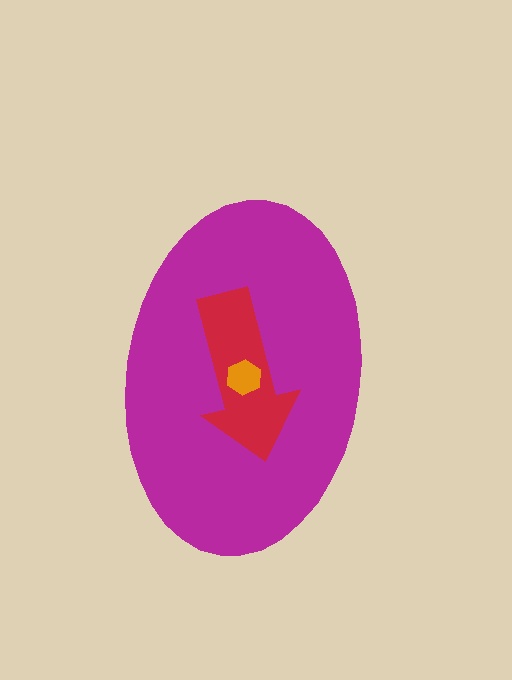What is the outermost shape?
The magenta ellipse.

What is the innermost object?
The orange hexagon.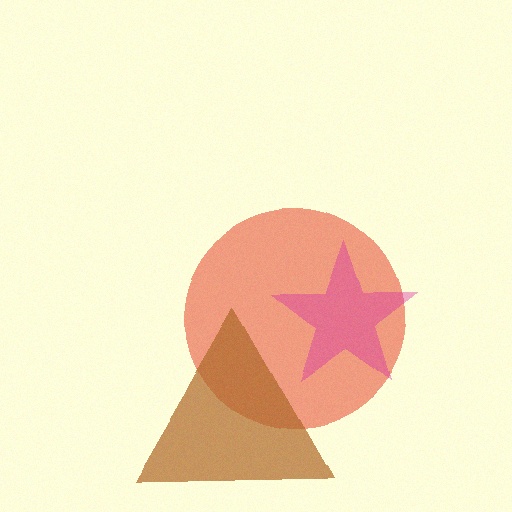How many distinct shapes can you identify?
There are 3 distinct shapes: a red circle, a brown triangle, a magenta star.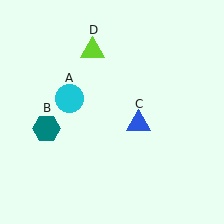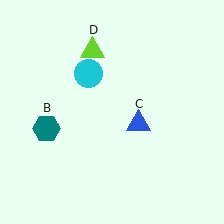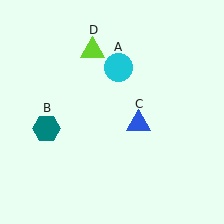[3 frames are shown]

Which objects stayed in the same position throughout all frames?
Teal hexagon (object B) and blue triangle (object C) and lime triangle (object D) remained stationary.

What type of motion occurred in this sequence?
The cyan circle (object A) rotated clockwise around the center of the scene.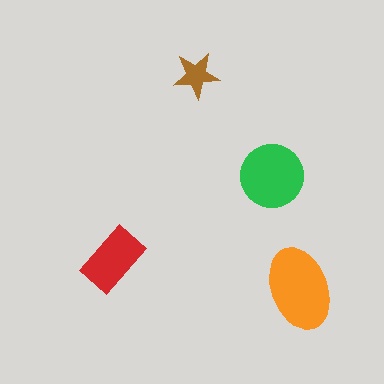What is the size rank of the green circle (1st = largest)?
2nd.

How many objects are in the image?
There are 4 objects in the image.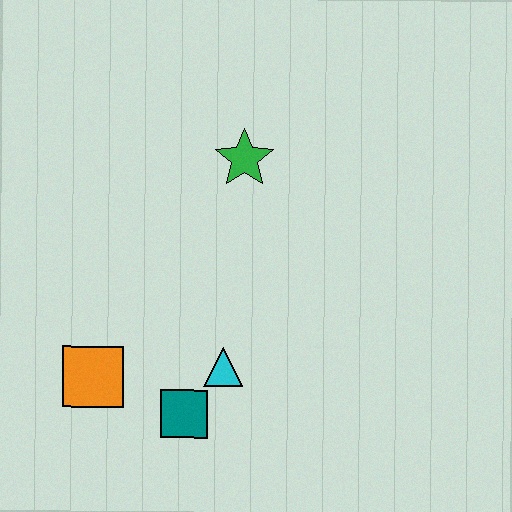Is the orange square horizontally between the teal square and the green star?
No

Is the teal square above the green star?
No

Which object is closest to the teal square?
The cyan triangle is closest to the teal square.